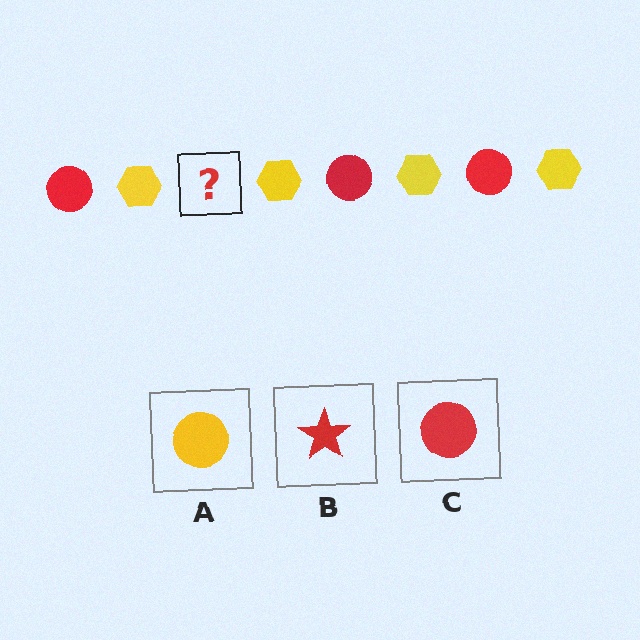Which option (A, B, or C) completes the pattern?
C.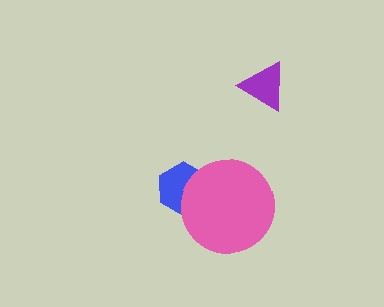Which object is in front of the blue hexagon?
The pink circle is in front of the blue hexagon.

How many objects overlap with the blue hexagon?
1 object overlaps with the blue hexagon.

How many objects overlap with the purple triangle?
0 objects overlap with the purple triangle.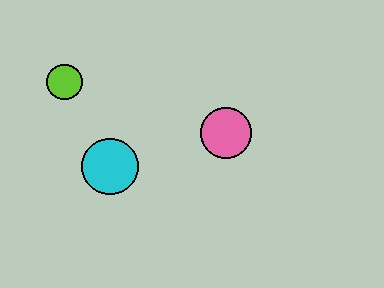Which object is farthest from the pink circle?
The lime circle is farthest from the pink circle.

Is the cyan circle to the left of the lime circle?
No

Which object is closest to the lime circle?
The cyan circle is closest to the lime circle.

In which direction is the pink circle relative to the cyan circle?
The pink circle is to the right of the cyan circle.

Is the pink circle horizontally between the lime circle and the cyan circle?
No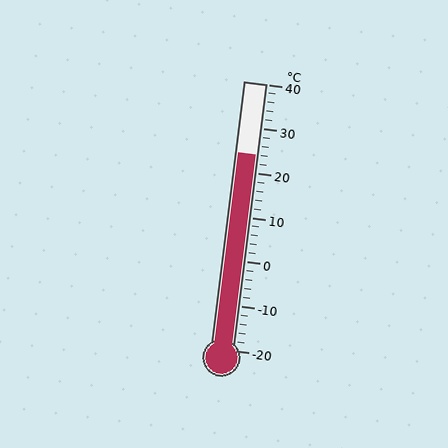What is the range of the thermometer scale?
The thermometer scale ranges from -20°C to 40°C.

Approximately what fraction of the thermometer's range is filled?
The thermometer is filled to approximately 75% of its range.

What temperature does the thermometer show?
The thermometer shows approximately 24°C.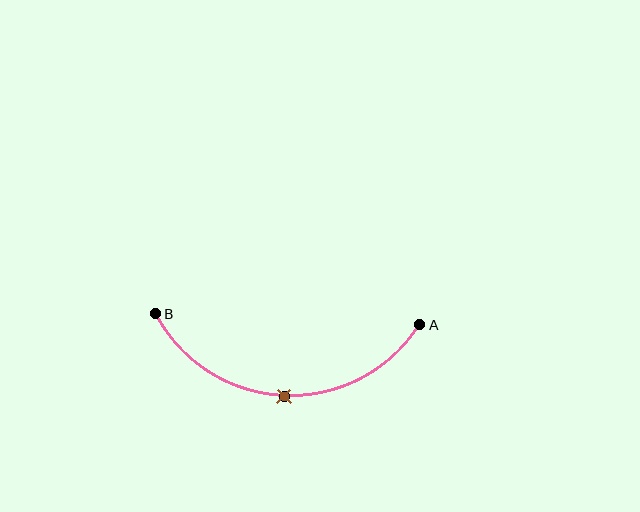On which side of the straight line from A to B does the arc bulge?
The arc bulges below the straight line connecting A and B.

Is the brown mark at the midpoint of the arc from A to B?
Yes. The brown mark lies on the arc at equal arc-length from both A and B — it is the arc midpoint.